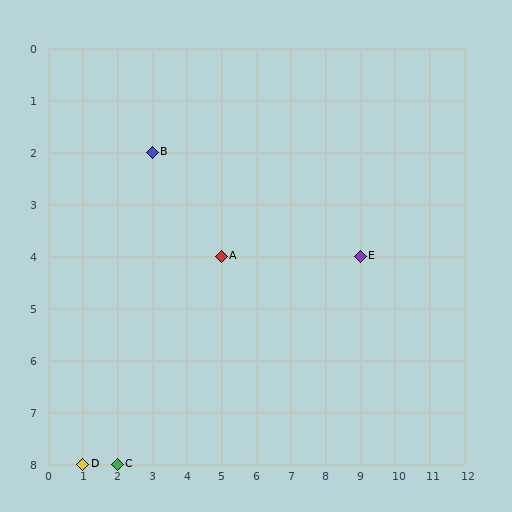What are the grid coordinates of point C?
Point C is at grid coordinates (2, 8).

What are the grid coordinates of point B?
Point B is at grid coordinates (3, 2).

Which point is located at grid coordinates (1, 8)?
Point D is at (1, 8).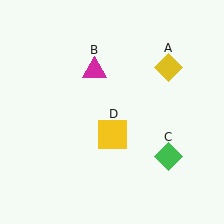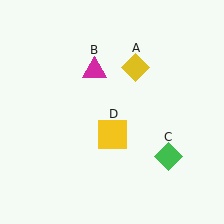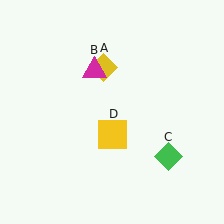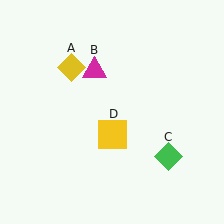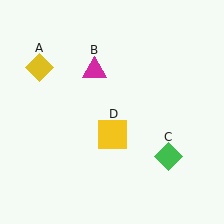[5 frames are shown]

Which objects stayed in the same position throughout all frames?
Magenta triangle (object B) and green diamond (object C) and yellow square (object D) remained stationary.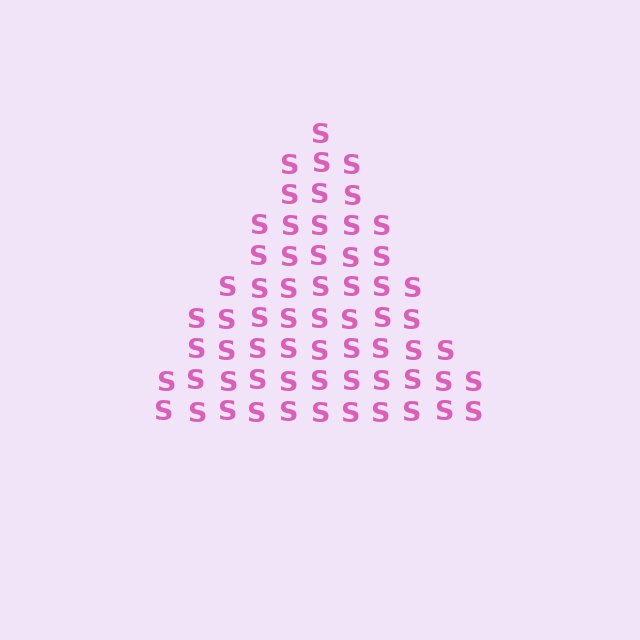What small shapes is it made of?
It is made of small letter S's.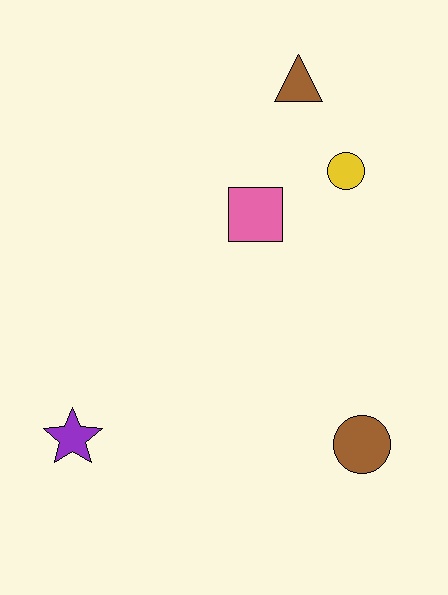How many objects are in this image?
There are 5 objects.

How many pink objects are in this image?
There is 1 pink object.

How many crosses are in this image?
There are no crosses.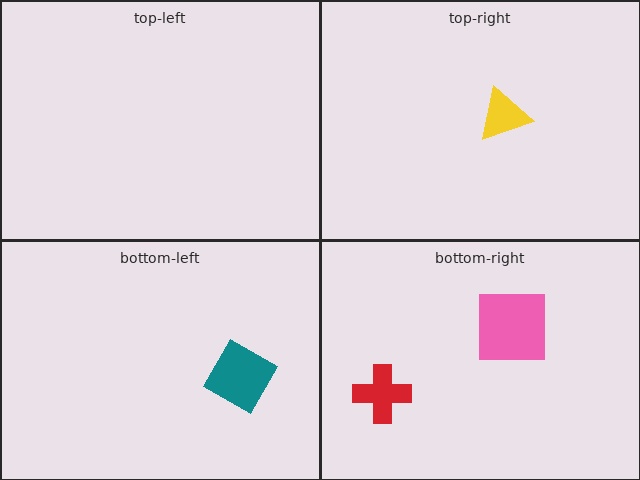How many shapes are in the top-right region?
1.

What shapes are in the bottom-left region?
The teal diamond.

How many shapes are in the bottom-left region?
1.